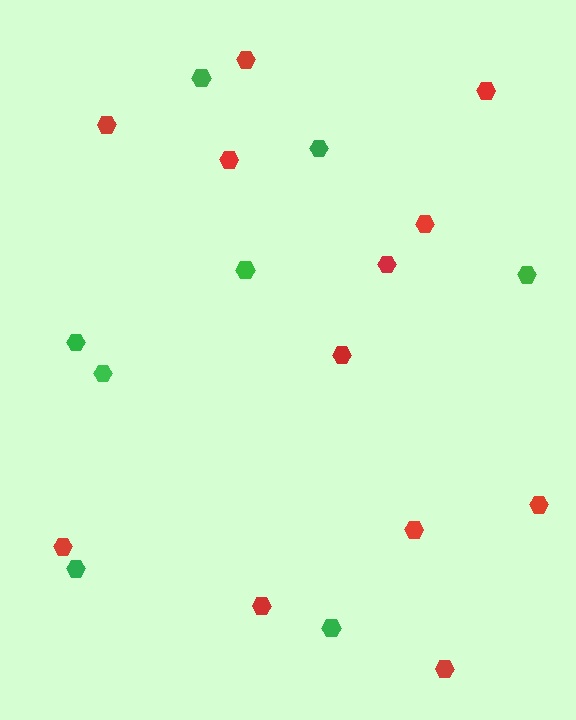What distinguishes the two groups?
There are 2 groups: one group of red hexagons (12) and one group of green hexagons (8).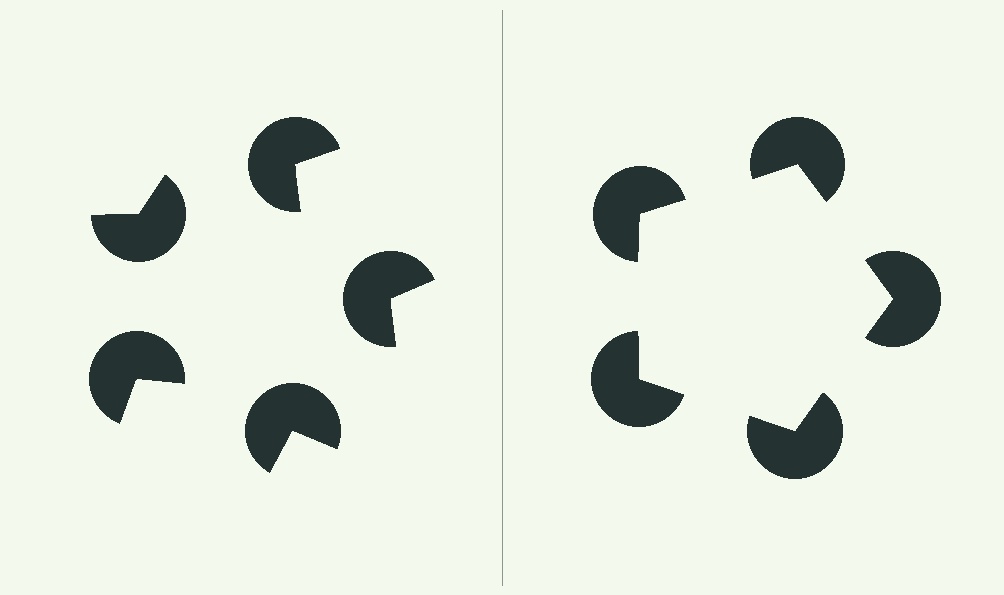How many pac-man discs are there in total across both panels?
10 — 5 on each side.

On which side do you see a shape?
An illusory pentagon appears on the right side. On the left side the wedge cuts are rotated, so no coherent shape forms.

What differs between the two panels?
The pac-man discs are positioned identically on both sides; only the wedge orientations differ. On the right they align to a pentagon; on the left they are misaligned.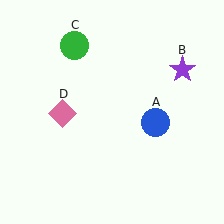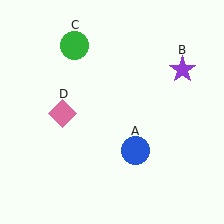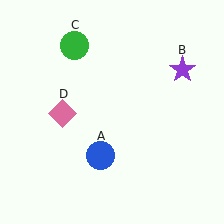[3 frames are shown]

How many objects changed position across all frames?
1 object changed position: blue circle (object A).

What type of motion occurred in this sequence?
The blue circle (object A) rotated clockwise around the center of the scene.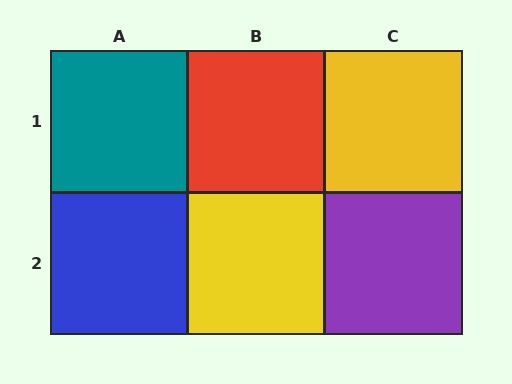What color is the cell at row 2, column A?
Blue.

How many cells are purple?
1 cell is purple.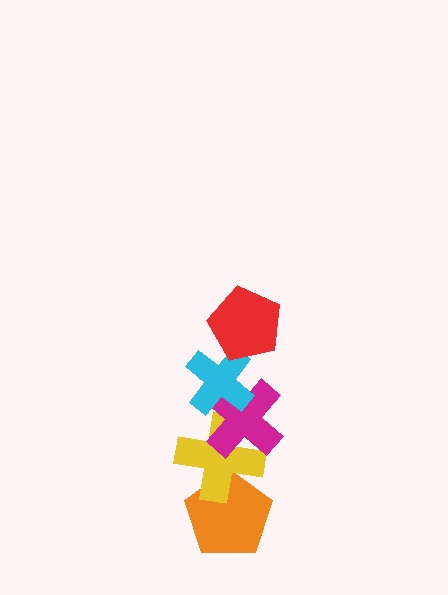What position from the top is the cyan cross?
The cyan cross is 2nd from the top.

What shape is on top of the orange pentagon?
The yellow cross is on top of the orange pentagon.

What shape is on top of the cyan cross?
The red pentagon is on top of the cyan cross.